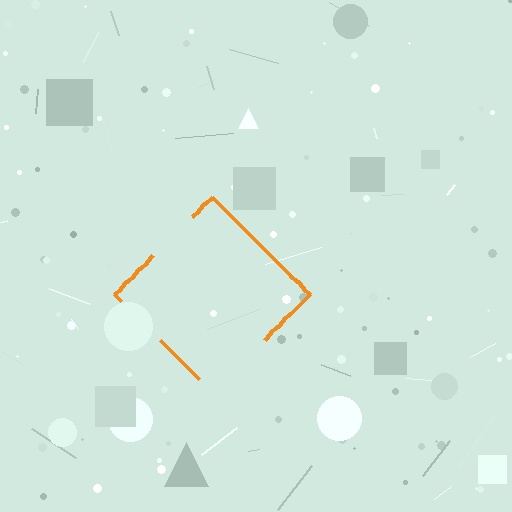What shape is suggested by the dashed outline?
The dashed outline suggests a diamond.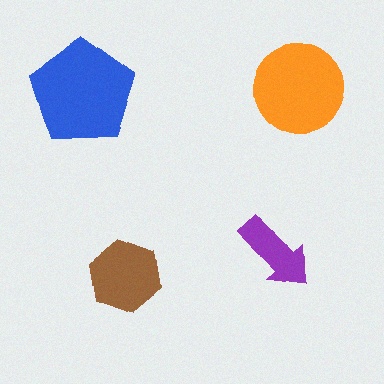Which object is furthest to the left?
The blue pentagon is leftmost.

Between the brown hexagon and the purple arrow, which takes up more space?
The brown hexagon.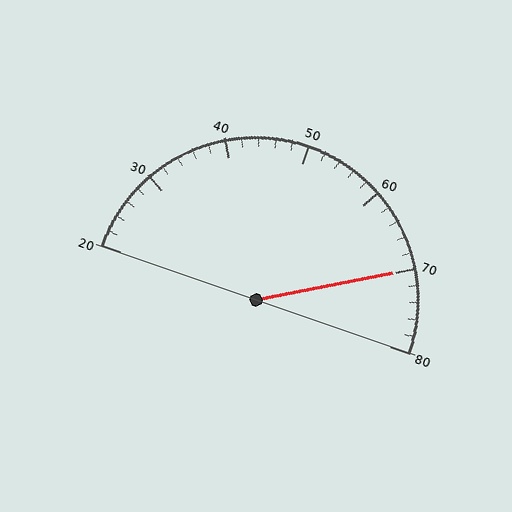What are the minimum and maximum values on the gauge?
The gauge ranges from 20 to 80.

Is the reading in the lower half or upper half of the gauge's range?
The reading is in the upper half of the range (20 to 80).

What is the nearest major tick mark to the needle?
The nearest major tick mark is 70.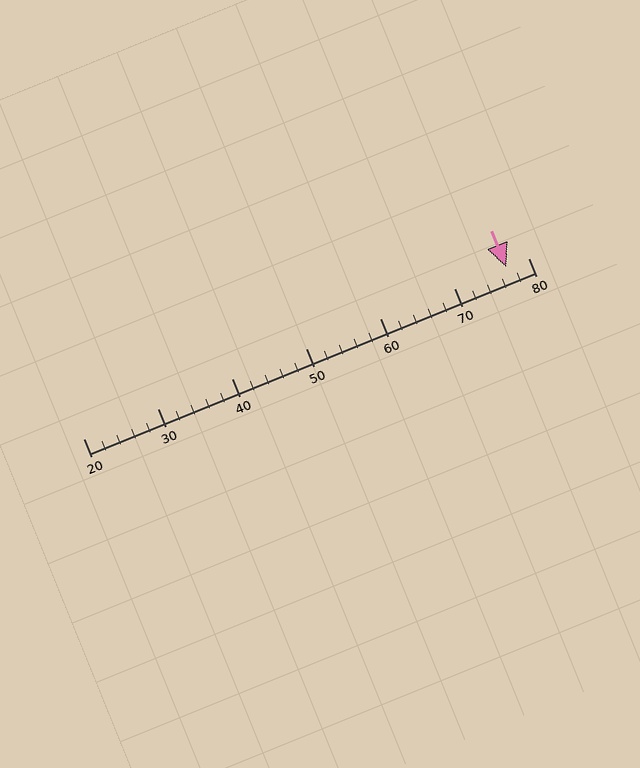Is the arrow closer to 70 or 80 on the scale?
The arrow is closer to 80.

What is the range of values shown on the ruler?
The ruler shows values from 20 to 80.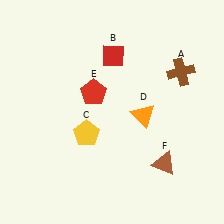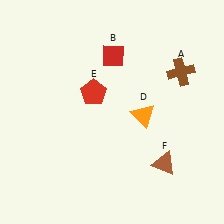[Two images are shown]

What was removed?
The yellow pentagon (C) was removed in Image 2.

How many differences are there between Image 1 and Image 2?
There is 1 difference between the two images.